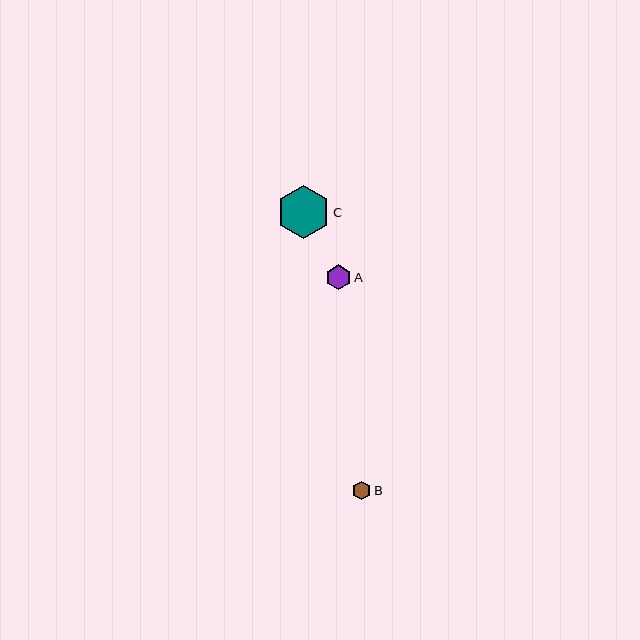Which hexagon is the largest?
Hexagon C is the largest with a size of approximately 53 pixels.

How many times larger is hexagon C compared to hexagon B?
Hexagon C is approximately 2.8 times the size of hexagon B.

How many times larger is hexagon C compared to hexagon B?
Hexagon C is approximately 2.8 times the size of hexagon B.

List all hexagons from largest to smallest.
From largest to smallest: C, A, B.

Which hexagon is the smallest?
Hexagon B is the smallest with a size of approximately 19 pixels.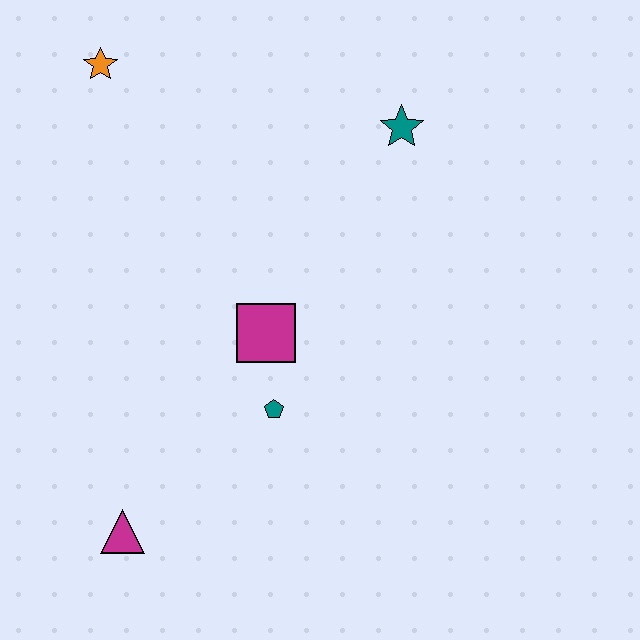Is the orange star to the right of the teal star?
No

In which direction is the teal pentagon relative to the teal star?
The teal pentagon is below the teal star.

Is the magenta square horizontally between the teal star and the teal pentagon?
No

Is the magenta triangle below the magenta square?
Yes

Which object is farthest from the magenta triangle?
The teal star is farthest from the magenta triangle.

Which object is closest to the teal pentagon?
The magenta square is closest to the teal pentagon.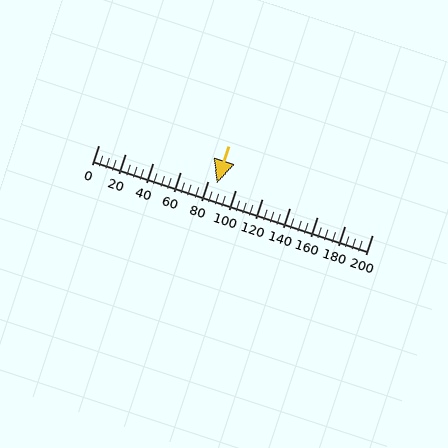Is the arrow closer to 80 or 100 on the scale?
The arrow is closer to 80.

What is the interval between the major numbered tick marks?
The major tick marks are spaced 20 units apart.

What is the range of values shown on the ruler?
The ruler shows values from 0 to 200.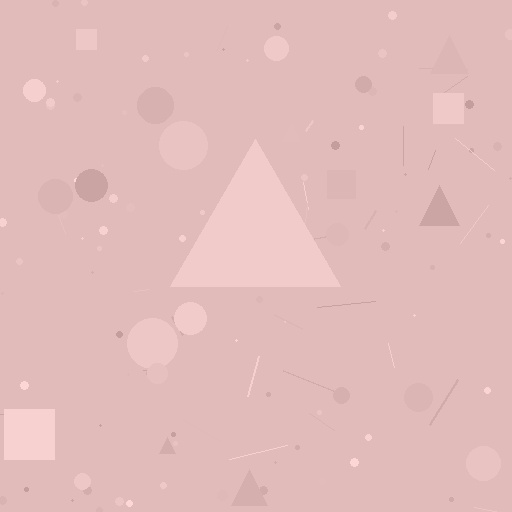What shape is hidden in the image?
A triangle is hidden in the image.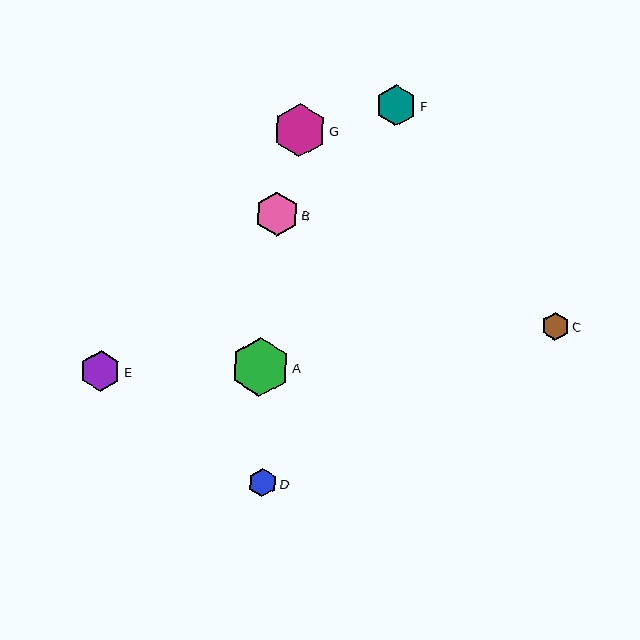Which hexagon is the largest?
Hexagon A is the largest with a size of approximately 59 pixels.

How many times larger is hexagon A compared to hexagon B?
Hexagon A is approximately 1.4 times the size of hexagon B.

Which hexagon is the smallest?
Hexagon C is the smallest with a size of approximately 28 pixels.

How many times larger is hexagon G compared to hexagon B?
Hexagon G is approximately 1.2 times the size of hexagon B.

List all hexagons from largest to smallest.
From largest to smallest: A, G, B, F, E, D, C.